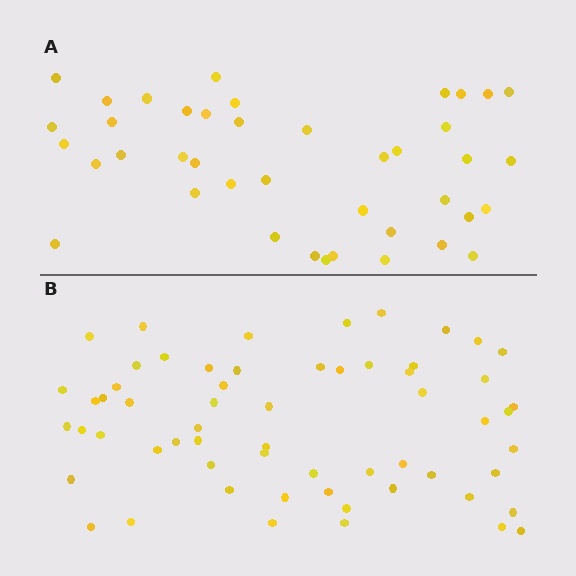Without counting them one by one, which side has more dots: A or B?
Region B (the bottom region) has more dots.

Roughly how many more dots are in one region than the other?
Region B has approximately 20 more dots than region A.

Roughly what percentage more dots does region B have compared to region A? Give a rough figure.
About 45% more.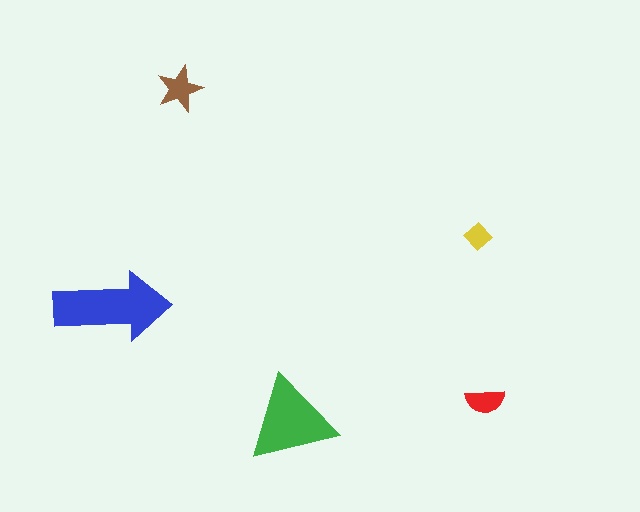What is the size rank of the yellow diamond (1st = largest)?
5th.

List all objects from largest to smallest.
The blue arrow, the green triangle, the brown star, the red semicircle, the yellow diamond.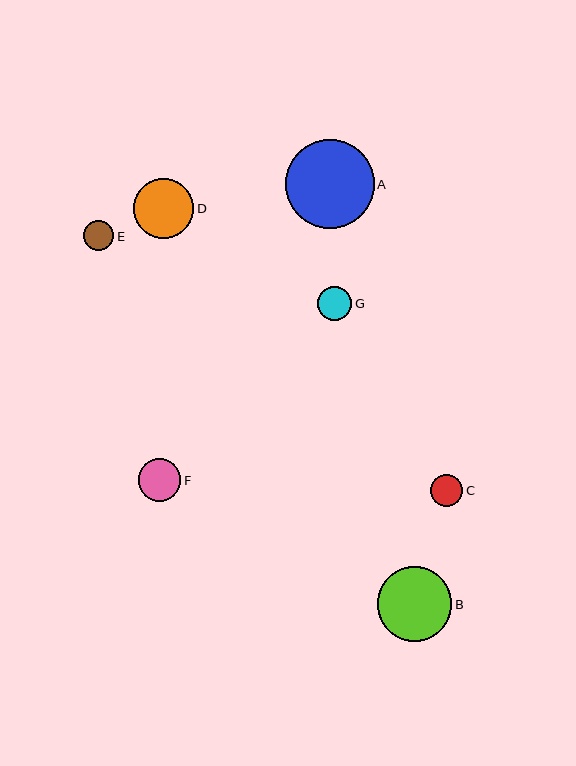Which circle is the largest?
Circle A is the largest with a size of approximately 89 pixels.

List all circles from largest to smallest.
From largest to smallest: A, B, D, F, G, C, E.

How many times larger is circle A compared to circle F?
Circle A is approximately 2.1 times the size of circle F.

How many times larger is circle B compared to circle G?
Circle B is approximately 2.2 times the size of circle G.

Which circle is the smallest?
Circle E is the smallest with a size of approximately 31 pixels.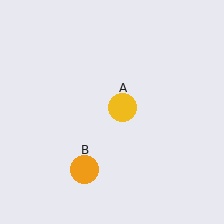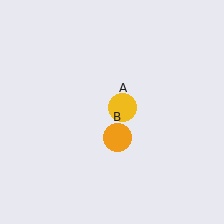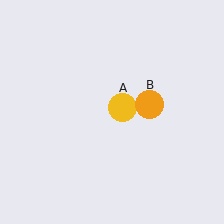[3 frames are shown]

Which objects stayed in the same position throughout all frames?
Yellow circle (object A) remained stationary.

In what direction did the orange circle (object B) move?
The orange circle (object B) moved up and to the right.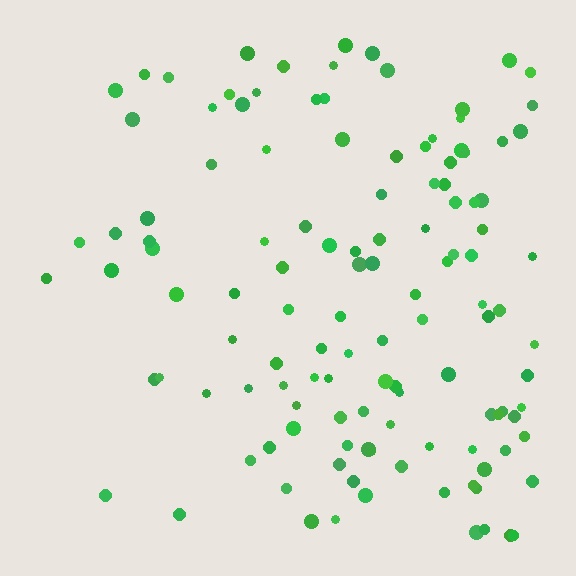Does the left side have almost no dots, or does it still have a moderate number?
Still a moderate number, just noticeably fewer than the right.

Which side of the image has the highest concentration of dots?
The right.